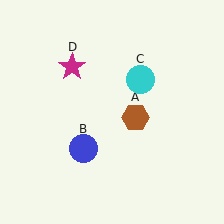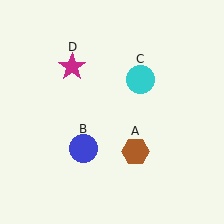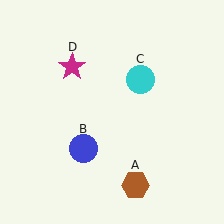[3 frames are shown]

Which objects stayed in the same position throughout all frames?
Blue circle (object B) and cyan circle (object C) and magenta star (object D) remained stationary.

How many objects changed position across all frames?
1 object changed position: brown hexagon (object A).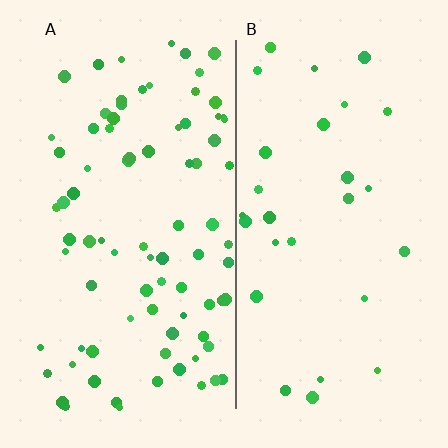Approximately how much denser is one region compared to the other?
Approximately 2.9× — region A over region B.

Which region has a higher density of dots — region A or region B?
A (the left).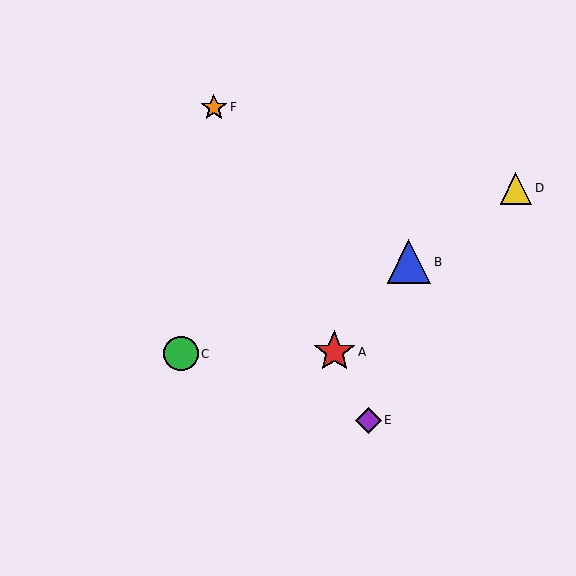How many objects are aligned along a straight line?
3 objects (A, E, F) are aligned along a straight line.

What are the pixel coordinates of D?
Object D is at (516, 188).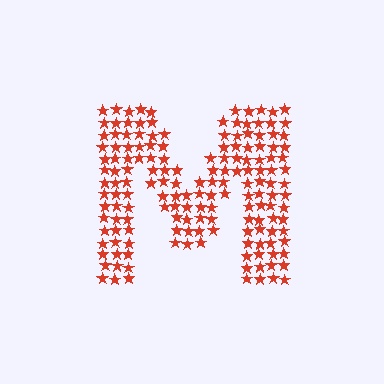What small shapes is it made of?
It is made of small stars.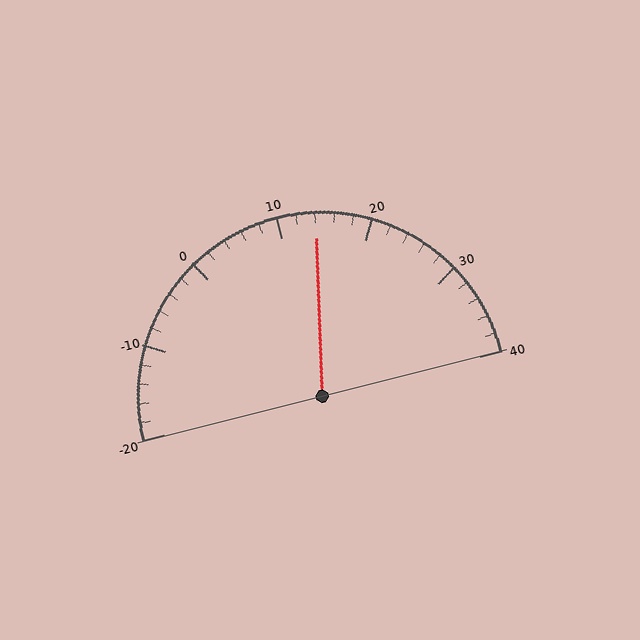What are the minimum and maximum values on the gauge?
The gauge ranges from -20 to 40.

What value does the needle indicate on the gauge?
The needle indicates approximately 14.